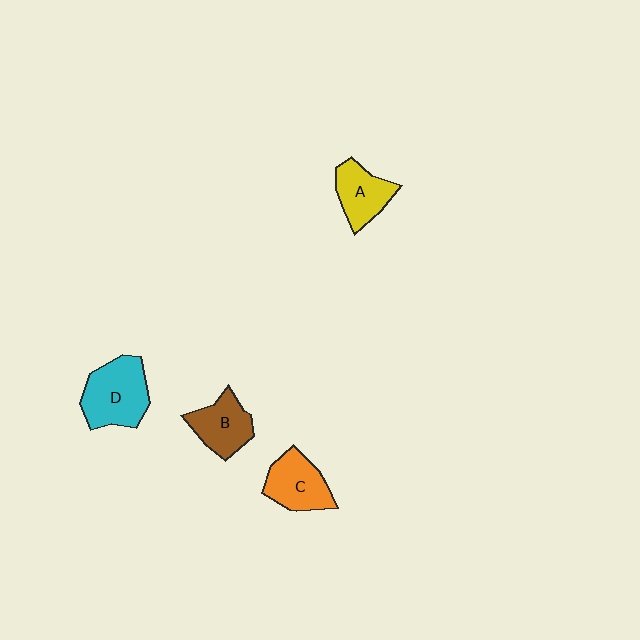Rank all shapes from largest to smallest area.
From largest to smallest: D (cyan), C (orange), B (brown), A (yellow).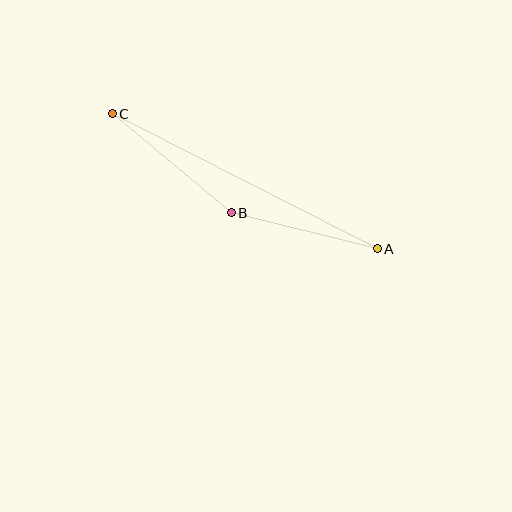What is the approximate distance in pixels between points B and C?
The distance between B and C is approximately 155 pixels.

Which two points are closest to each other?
Points A and B are closest to each other.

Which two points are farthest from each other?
Points A and C are farthest from each other.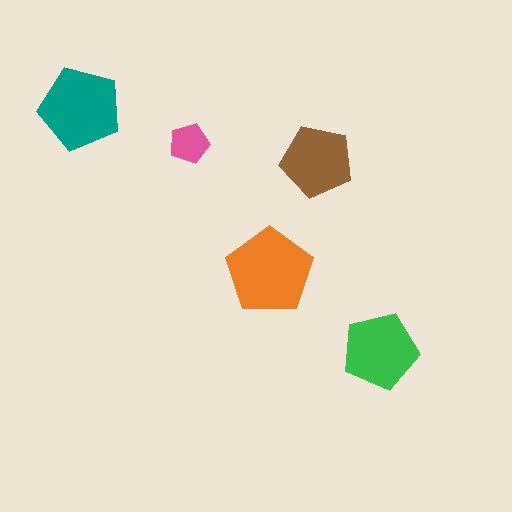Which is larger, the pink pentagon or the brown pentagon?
The brown one.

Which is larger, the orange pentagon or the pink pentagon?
The orange one.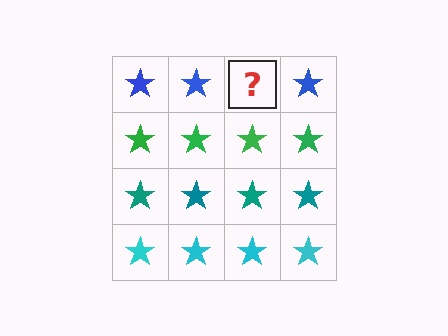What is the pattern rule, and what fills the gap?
The rule is that each row has a consistent color. The gap should be filled with a blue star.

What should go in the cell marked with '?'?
The missing cell should contain a blue star.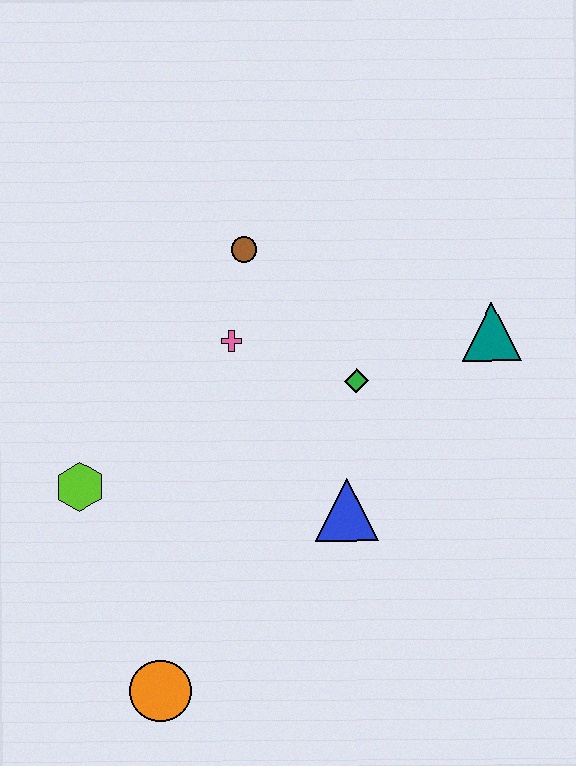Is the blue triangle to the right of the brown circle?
Yes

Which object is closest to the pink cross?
The brown circle is closest to the pink cross.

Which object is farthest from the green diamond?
The orange circle is farthest from the green diamond.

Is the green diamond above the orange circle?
Yes